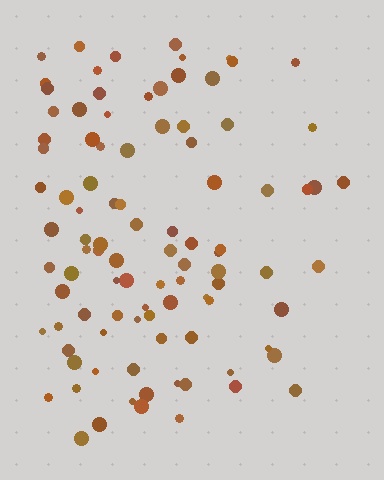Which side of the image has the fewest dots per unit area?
The right.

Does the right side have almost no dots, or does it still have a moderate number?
Still a moderate number, just noticeably fewer than the left.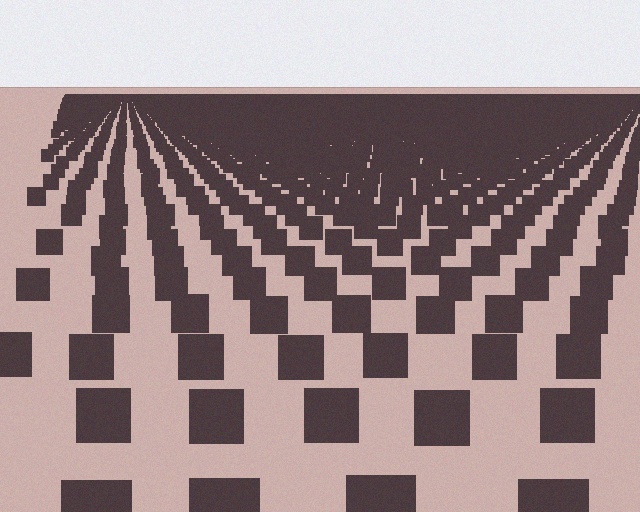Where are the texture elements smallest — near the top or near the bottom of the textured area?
Near the top.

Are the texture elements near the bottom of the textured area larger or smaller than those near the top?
Larger. Near the bottom, elements are closer to the viewer and appear at a bigger on-screen size.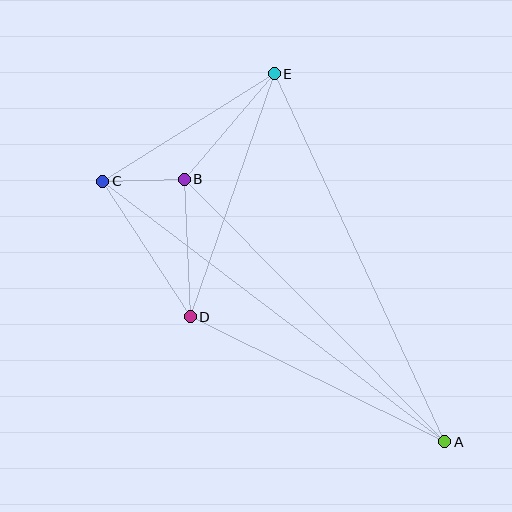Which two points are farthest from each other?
Points A and C are farthest from each other.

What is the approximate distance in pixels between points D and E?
The distance between D and E is approximately 257 pixels.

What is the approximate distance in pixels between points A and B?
The distance between A and B is approximately 370 pixels.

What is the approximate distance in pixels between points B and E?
The distance between B and E is approximately 139 pixels.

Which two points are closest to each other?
Points B and C are closest to each other.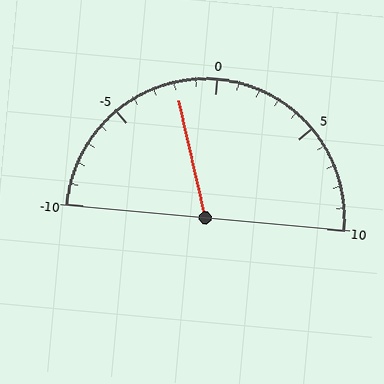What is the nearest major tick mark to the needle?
The nearest major tick mark is 0.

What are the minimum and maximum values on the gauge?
The gauge ranges from -10 to 10.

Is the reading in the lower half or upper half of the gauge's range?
The reading is in the lower half of the range (-10 to 10).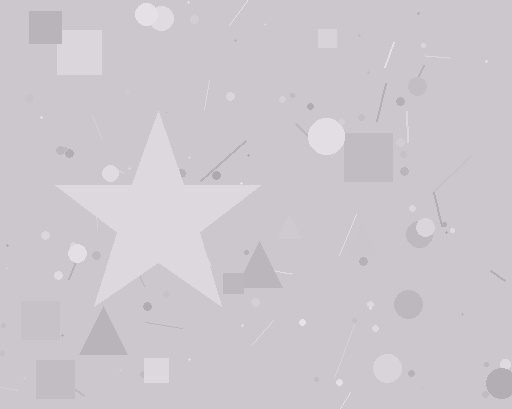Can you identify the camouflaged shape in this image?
The camouflaged shape is a star.